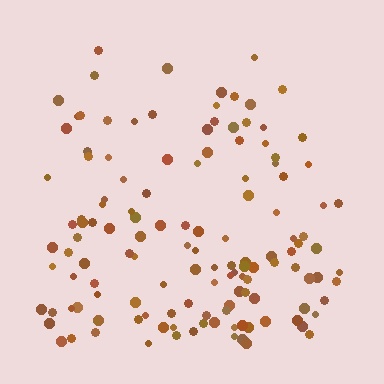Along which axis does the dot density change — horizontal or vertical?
Vertical.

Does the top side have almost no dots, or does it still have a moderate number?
Still a moderate number, just noticeably fewer than the bottom.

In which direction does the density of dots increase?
From top to bottom, with the bottom side densest.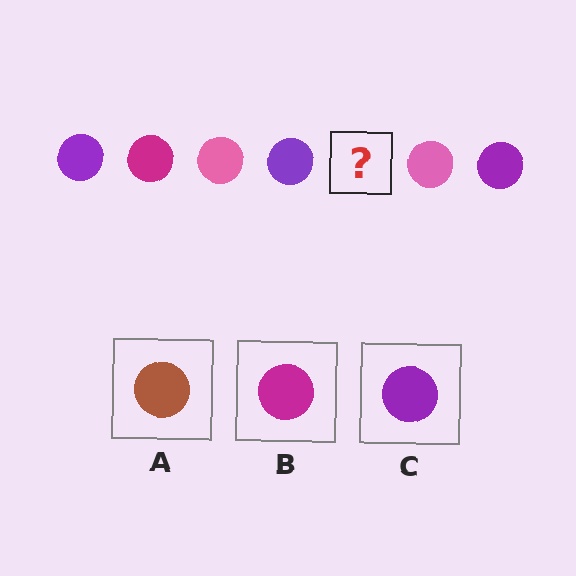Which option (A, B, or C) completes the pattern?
B.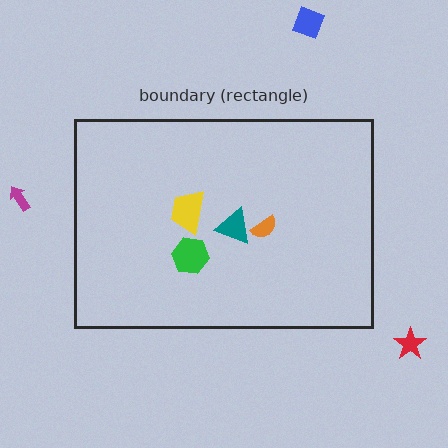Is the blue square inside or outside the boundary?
Outside.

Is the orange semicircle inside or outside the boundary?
Inside.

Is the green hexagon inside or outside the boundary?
Inside.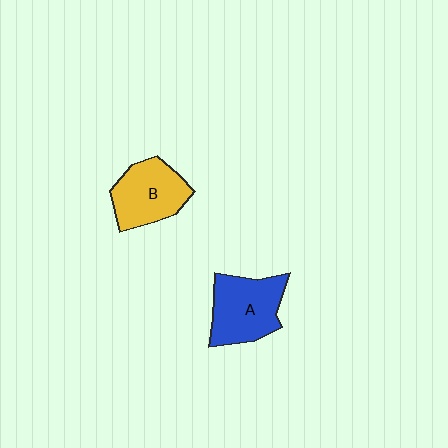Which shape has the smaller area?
Shape B (yellow).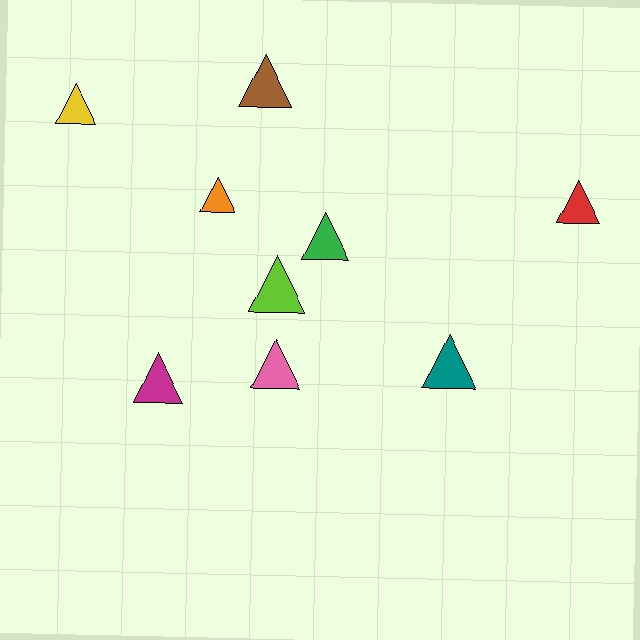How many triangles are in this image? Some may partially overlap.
There are 9 triangles.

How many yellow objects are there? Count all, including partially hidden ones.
There is 1 yellow object.